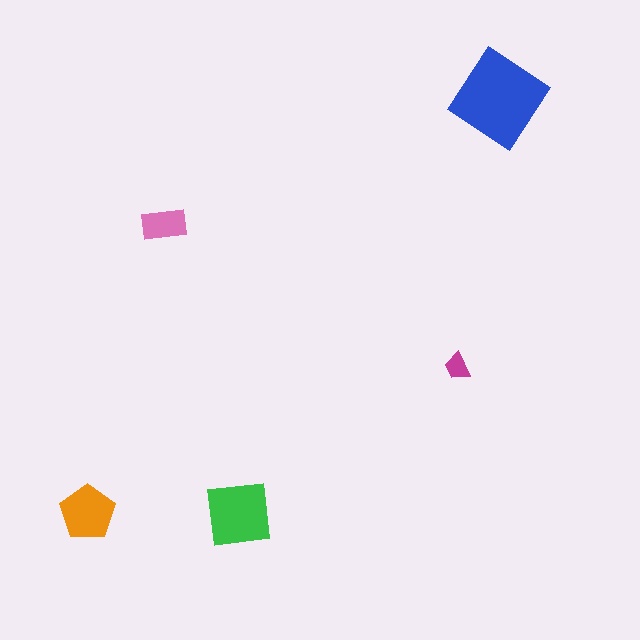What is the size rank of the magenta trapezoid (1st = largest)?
5th.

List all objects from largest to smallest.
The blue diamond, the green square, the orange pentagon, the pink rectangle, the magenta trapezoid.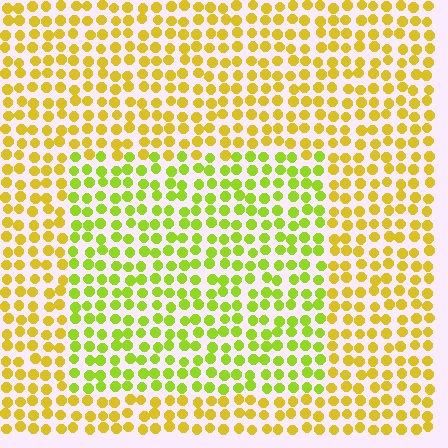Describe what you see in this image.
The image is filled with small yellow elements in a uniform arrangement. A rectangle-shaped region is visible where the elements are tinted to a slightly different hue, forming a subtle color boundary.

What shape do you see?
I see a rectangle.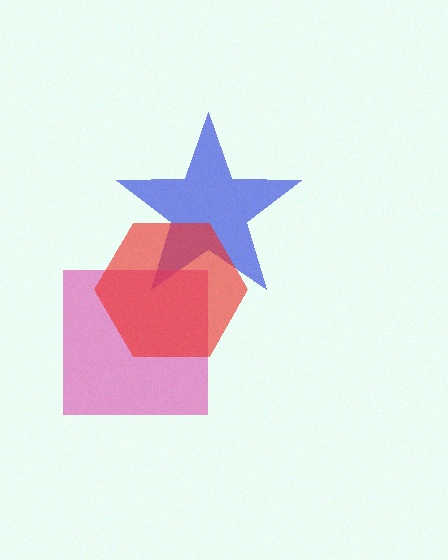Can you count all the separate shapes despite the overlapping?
Yes, there are 3 separate shapes.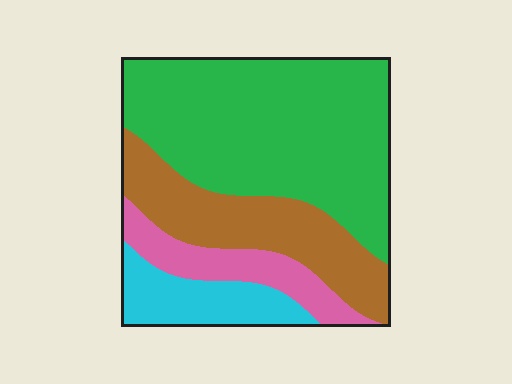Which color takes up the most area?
Green, at roughly 50%.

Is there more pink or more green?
Green.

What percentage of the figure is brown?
Brown covers 24% of the figure.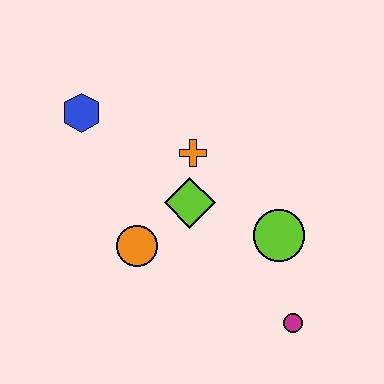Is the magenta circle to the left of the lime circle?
No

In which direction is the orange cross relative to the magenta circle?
The orange cross is above the magenta circle.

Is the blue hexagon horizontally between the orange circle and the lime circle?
No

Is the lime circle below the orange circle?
No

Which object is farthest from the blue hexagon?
The magenta circle is farthest from the blue hexagon.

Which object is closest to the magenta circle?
The lime circle is closest to the magenta circle.